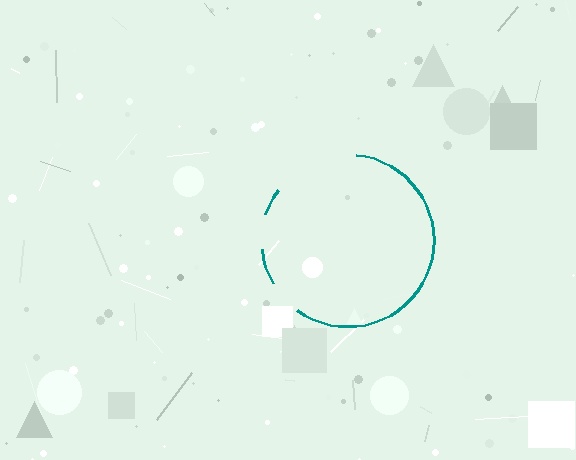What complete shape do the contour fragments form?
The contour fragments form a circle.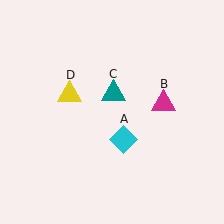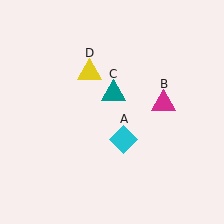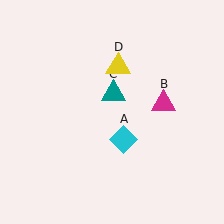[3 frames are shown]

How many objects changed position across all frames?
1 object changed position: yellow triangle (object D).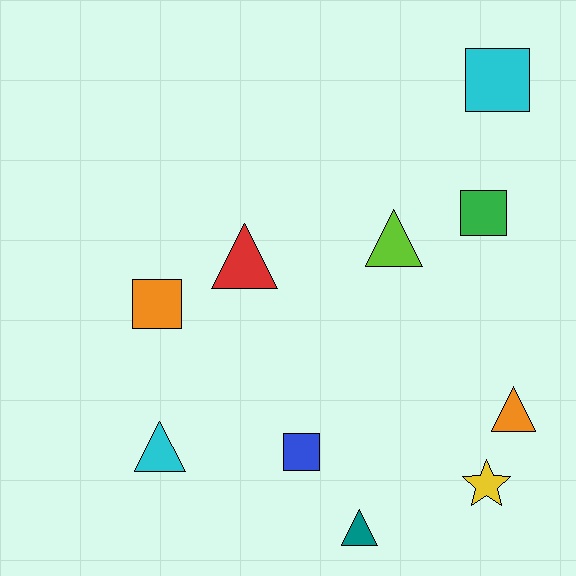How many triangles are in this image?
There are 5 triangles.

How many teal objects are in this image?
There is 1 teal object.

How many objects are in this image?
There are 10 objects.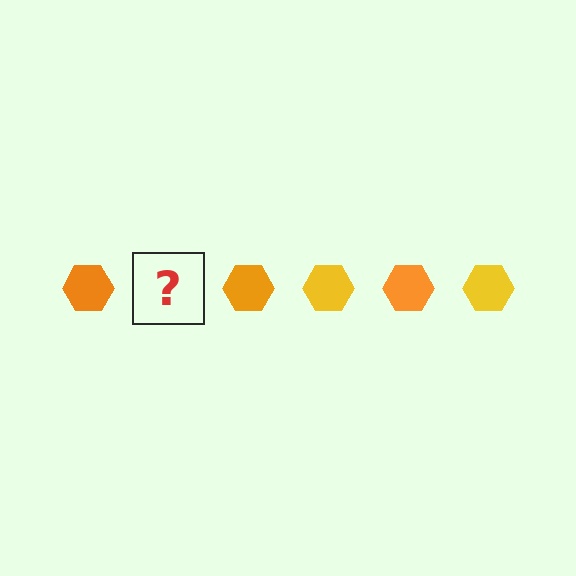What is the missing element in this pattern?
The missing element is a yellow hexagon.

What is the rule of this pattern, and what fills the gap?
The rule is that the pattern cycles through orange, yellow hexagons. The gap should be filled with a yellow hexagon.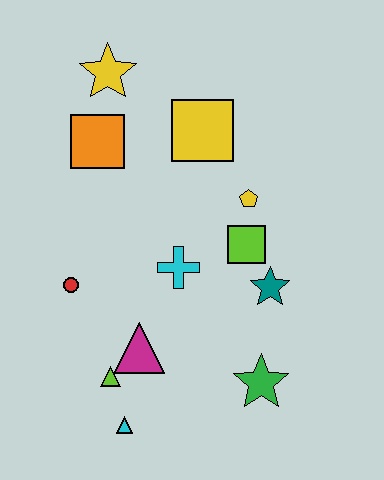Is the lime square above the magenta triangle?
Yes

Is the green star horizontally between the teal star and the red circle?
Yes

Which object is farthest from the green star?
The yellow star is farthest from the green star.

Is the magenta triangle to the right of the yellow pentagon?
No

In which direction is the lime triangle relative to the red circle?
The lime triangle is below the red circle.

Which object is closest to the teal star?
The lime square is closest to the teal star.